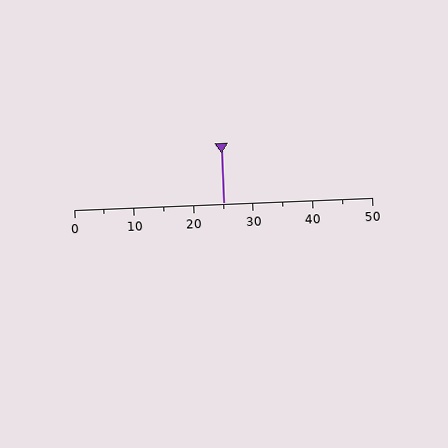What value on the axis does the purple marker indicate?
The marker indicates approximately 25.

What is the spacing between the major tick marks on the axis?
The major ticks are spaced 10 apart.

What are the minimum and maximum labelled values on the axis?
The axis runs from 0 to 50.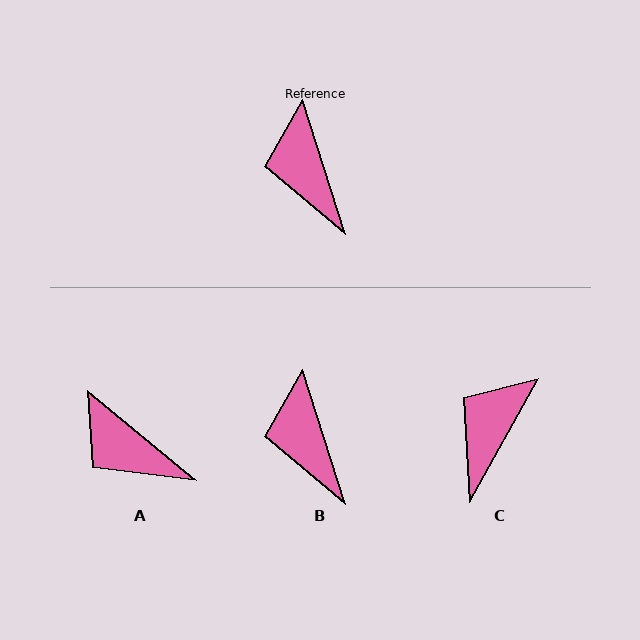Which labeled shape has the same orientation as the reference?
B.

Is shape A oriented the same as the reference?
No, it is off by about 33 degrees.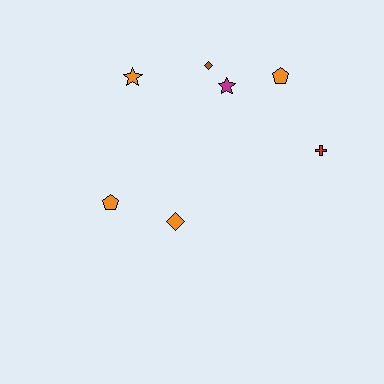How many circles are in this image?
There are no circles.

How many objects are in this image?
There are 7 objects.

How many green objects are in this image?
There are no green objects.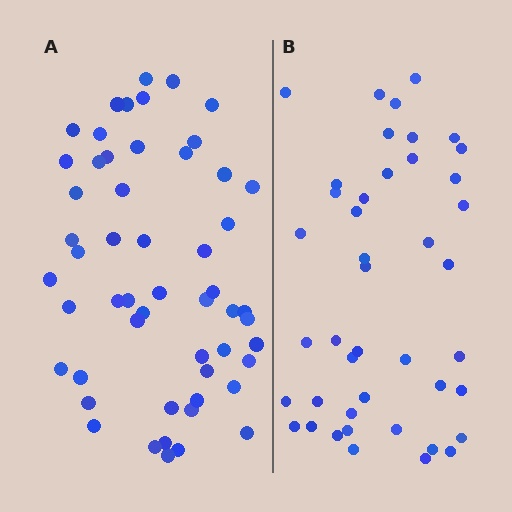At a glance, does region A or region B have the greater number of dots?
Region A (the left region) has more dots.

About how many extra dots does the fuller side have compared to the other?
Region A has roughly 12 or so more dots than region B.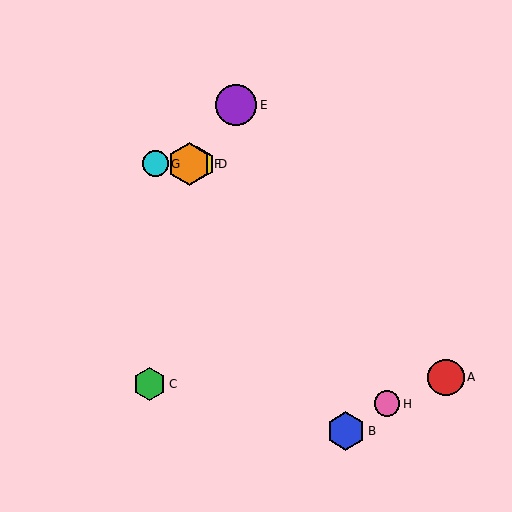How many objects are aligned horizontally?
3 objects (D, F, G) are aligned horizontally.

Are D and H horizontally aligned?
No, D is at y≈164 and H is at y≈404.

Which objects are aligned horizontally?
Objects D, F, G are aligned horizontally.